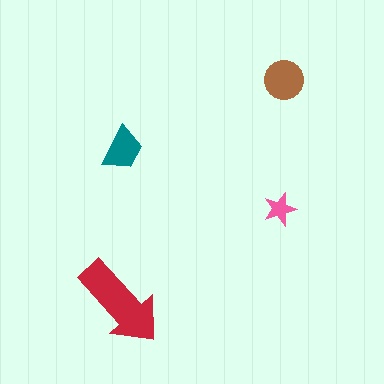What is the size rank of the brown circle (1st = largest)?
2nd.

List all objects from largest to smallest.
The red arrow, the brown circle, the teal trapezoid, the pink star.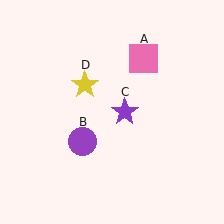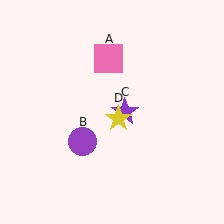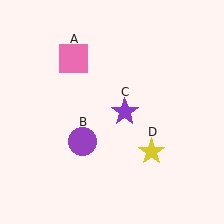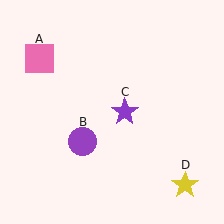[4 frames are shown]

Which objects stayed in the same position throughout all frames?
Purple circle (object B) and purple star (object C) remained stationary.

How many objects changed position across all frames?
2 objects changed position: pink square (object A), yellow star (object D).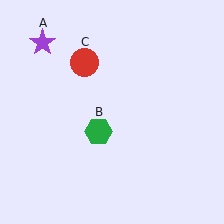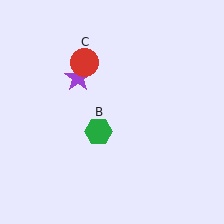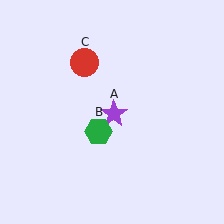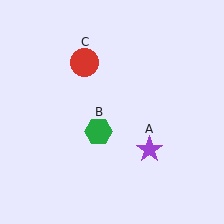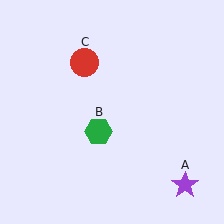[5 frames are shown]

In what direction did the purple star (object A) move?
The purple star (object A) moved down and to the right.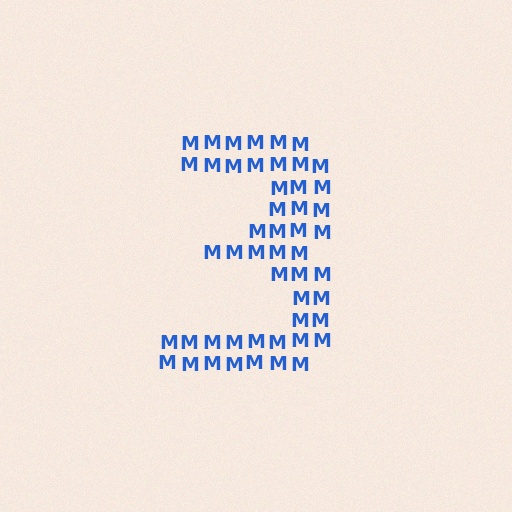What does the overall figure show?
The overall figure shows the digit 3.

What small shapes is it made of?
It is made of small letter M's.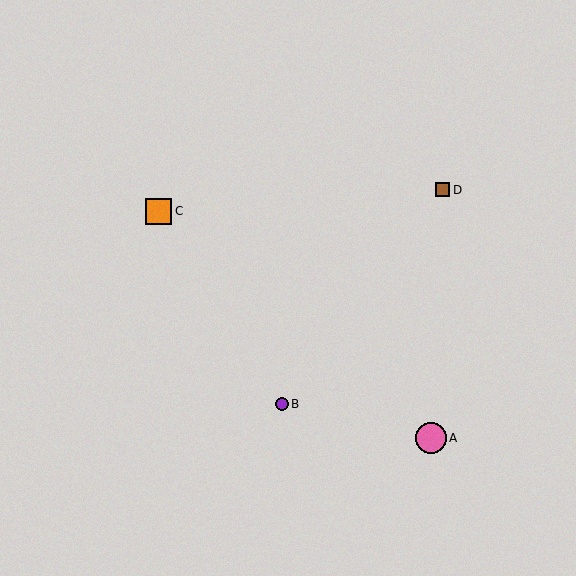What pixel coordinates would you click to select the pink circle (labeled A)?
Click at (431, 438) to select the pink circle A.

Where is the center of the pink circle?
The center of the pink circle is at (431, 438).